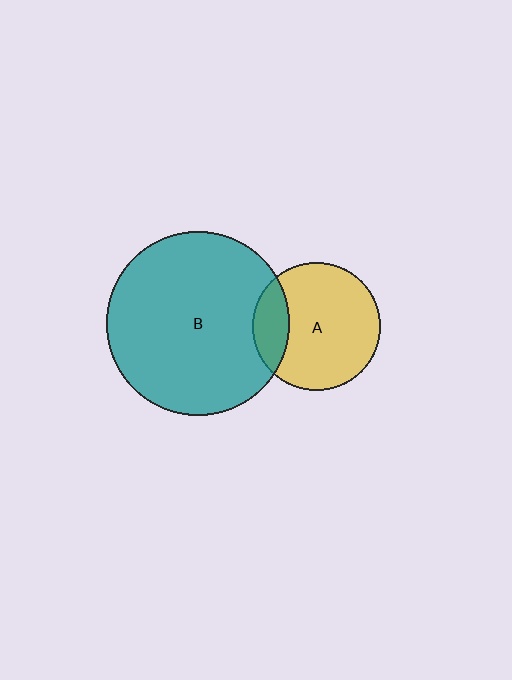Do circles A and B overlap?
Yes.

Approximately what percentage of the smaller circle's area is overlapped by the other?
Approximately 20%.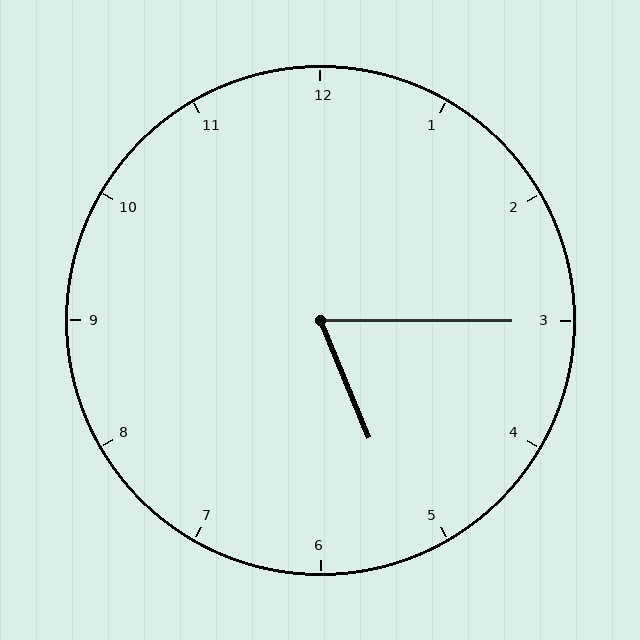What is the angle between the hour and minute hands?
Approximately 68 degrees.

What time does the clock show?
5:15.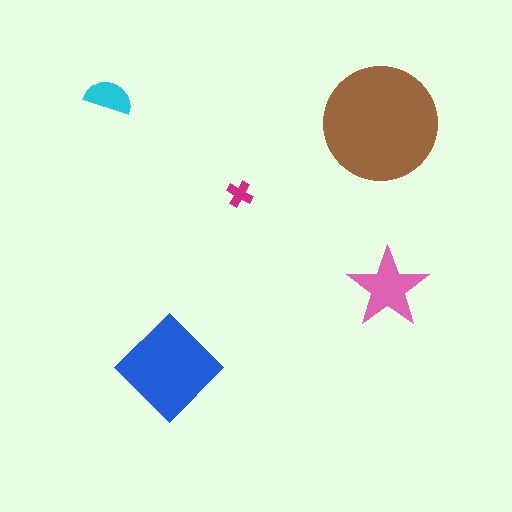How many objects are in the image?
There are 5 objects in the image.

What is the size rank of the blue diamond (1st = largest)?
2nd.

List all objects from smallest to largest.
The magenta cross, the cyan semicircle, the pink star, the blue diamond, the brown circle.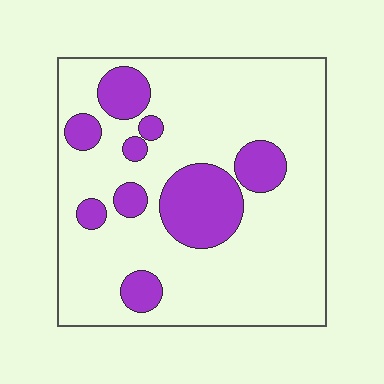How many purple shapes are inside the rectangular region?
9.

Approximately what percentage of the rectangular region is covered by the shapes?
Approximately 20%.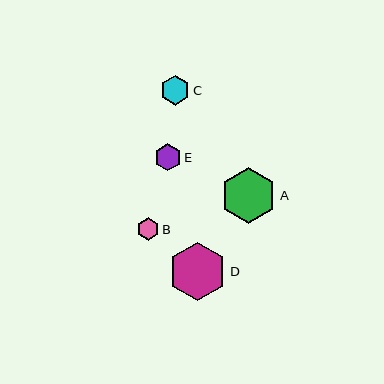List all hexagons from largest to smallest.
From largest to smallest: D, A, C, E, B.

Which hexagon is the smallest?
Hexagon B is the smallest with a size of approximately 22 pixels.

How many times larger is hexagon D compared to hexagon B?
Hexagon D is approximately 2.6 times the size of hexagon B.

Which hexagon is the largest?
Hexagon D is the largest with a size of approximately 58 pixels.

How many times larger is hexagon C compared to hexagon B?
Hexagon C is approximately 1.3 times the size of hexagon B.